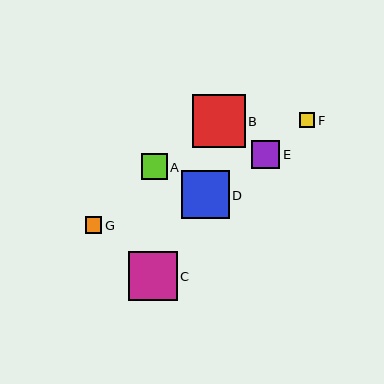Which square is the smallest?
Square F is the smallest with a size of approximately 15 pixels.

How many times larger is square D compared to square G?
Square D is approximately 2.9 times the size of square G.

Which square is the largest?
Square B is the largest with a size of approximately 53 pixels.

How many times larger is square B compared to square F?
Square B is approximately 3.5 times the size of square F.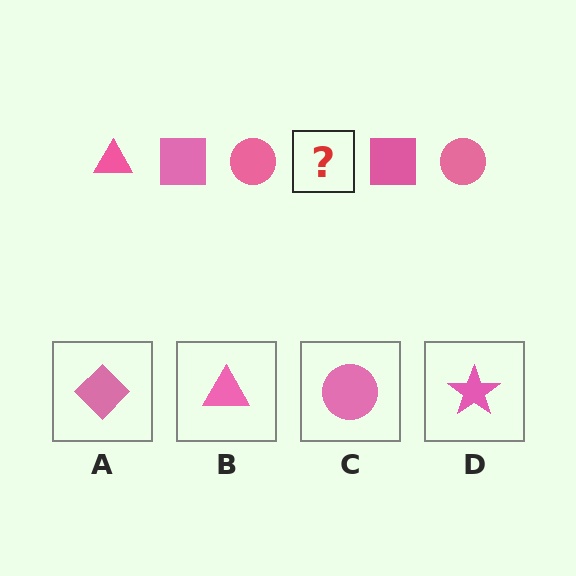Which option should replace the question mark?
Option B.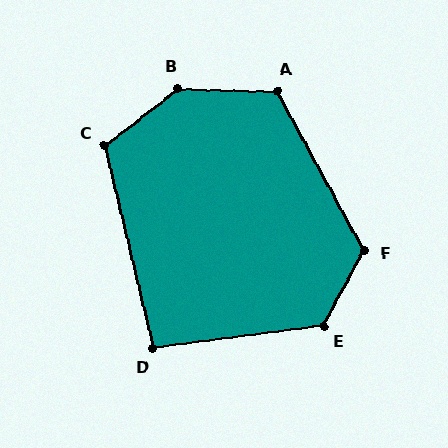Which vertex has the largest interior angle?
B, at approximately 141 degrees.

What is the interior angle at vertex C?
Approximately 114 degrees (obtuse).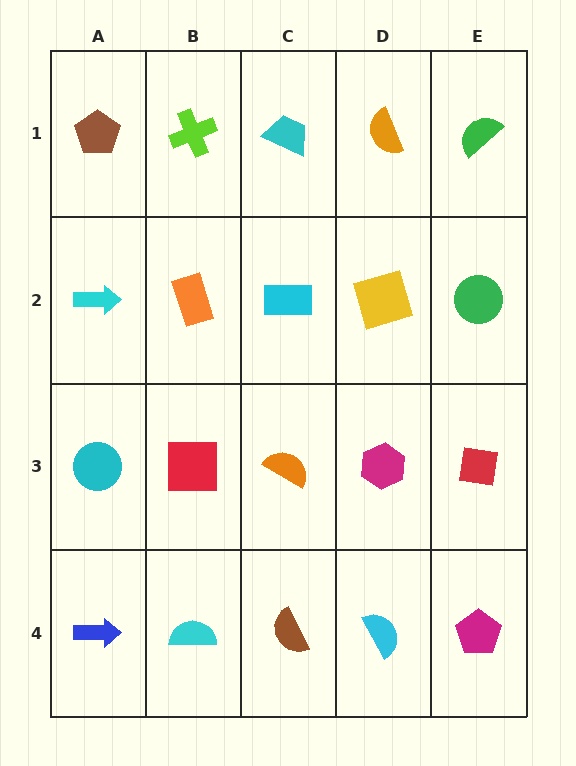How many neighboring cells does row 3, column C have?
4.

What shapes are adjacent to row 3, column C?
A cyan rectangle (row 2, column C), a brown semicircle (row 4, column C), a red square (row 3, column B), a magenta hexagon (row 3, column D).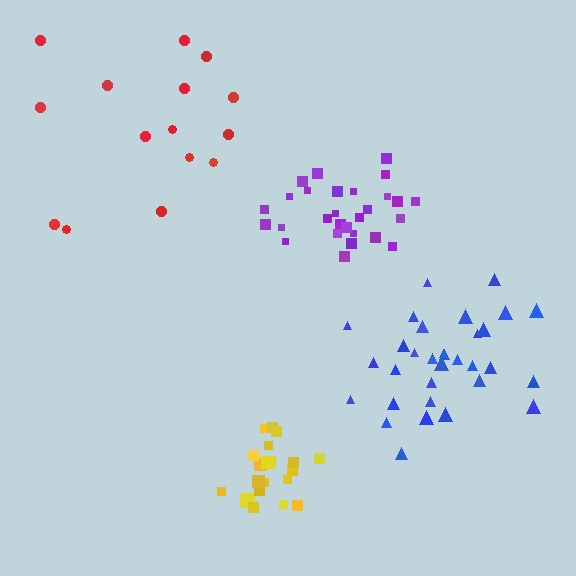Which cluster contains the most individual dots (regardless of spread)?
Blue (32).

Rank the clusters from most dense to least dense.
yellow, purple, blue, red.